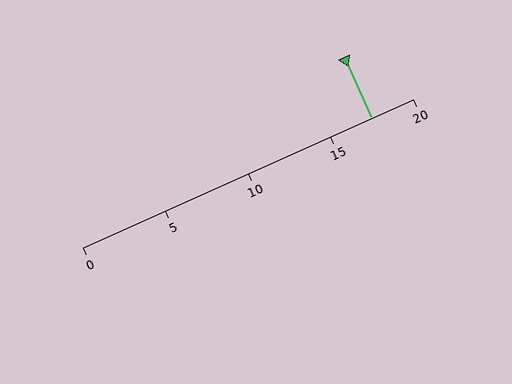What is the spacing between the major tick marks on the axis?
The major ticks are spaced 5 apart.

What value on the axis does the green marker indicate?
The marker indicates approximately 17.5.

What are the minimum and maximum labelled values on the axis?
The axis runs from 0 to 20.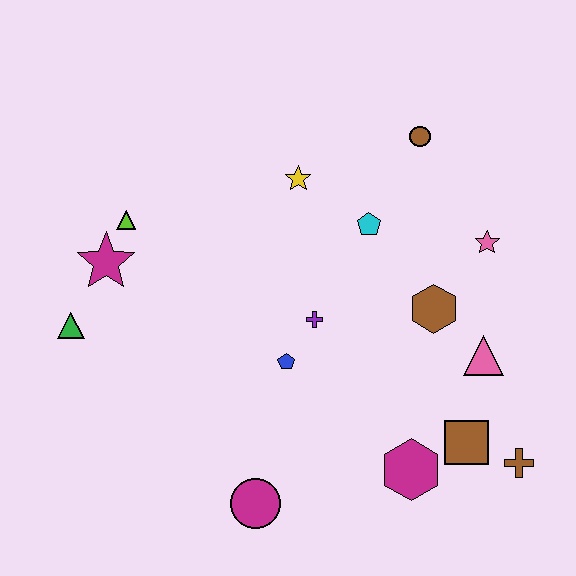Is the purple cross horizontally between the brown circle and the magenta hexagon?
No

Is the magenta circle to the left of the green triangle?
No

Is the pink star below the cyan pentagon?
Yes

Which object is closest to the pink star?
The brown hexagon is closest to the pink star.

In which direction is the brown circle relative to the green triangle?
The brown circle is to the right of the green triangle.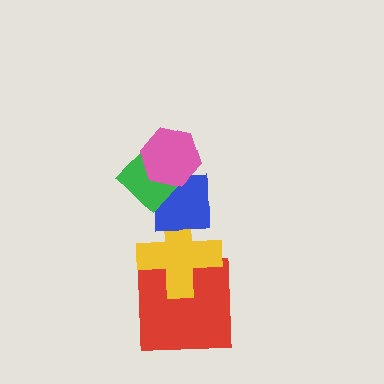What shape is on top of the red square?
The yellow cross is on top of the red square.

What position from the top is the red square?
The red square is 5th from the top.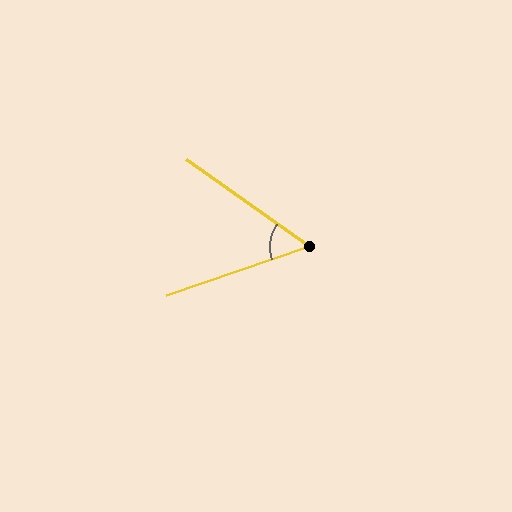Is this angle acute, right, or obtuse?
It is acute.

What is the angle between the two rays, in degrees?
Approximately 55 degrees.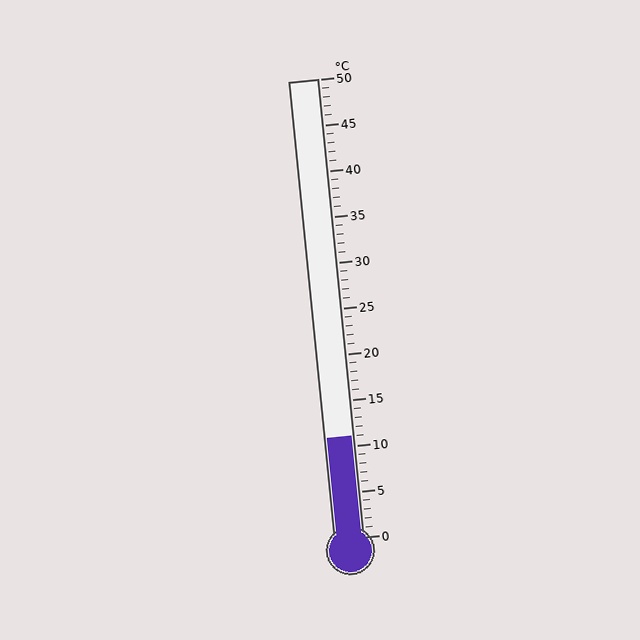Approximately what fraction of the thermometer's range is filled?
The thermometer is filled to approximately 20% of its range.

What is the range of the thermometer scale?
The thermometer scale ranges from 0°C to 50°C.